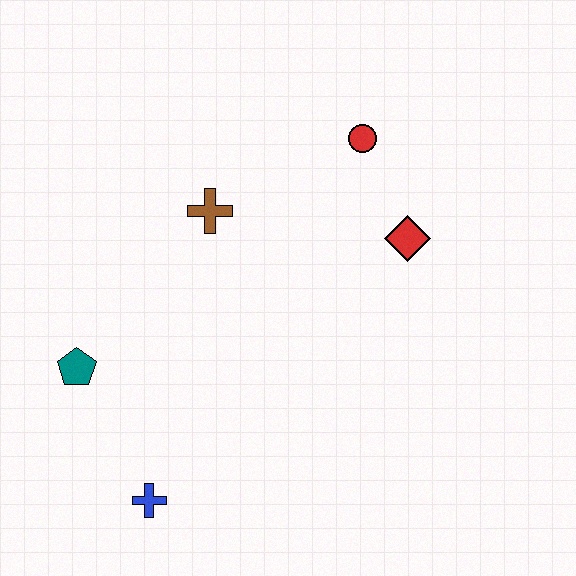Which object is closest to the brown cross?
The red circle is closest to the brown cross.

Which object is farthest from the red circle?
The blue cross is farthest from the red circle.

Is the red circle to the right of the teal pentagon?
Yes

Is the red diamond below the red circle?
Yes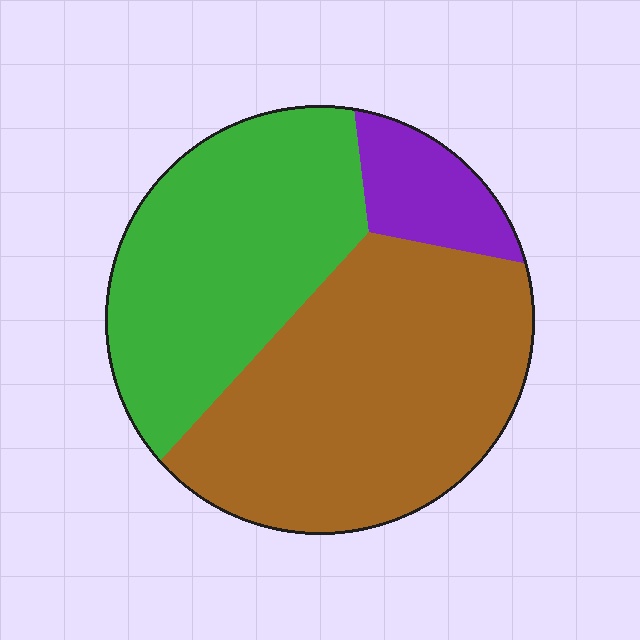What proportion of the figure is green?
Green covers 39% of the figure.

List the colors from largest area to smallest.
From largest to smallest: brown, green, purple.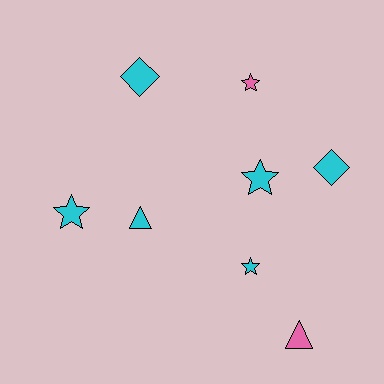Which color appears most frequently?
Cyan, with 6 objects.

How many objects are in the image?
There are 8 objects.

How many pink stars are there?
There is 1 pink star.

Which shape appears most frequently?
Star, with 4 objects.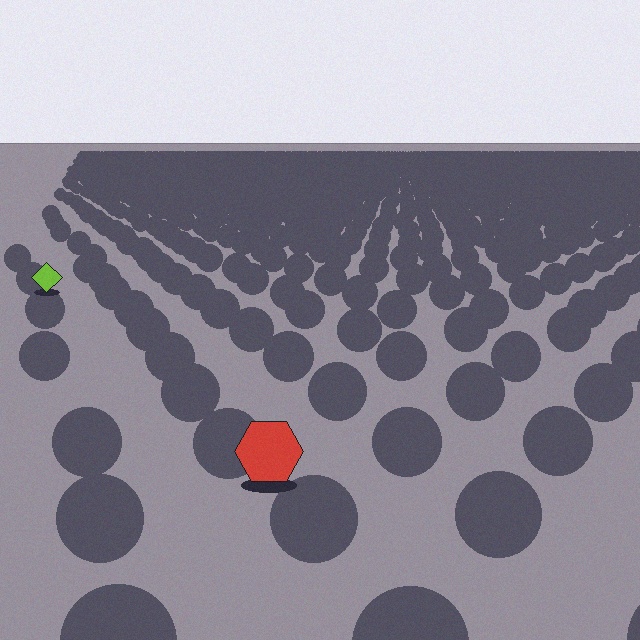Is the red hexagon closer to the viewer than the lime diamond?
Yes. The red hexagon is closer — you can tell from the texture gradient: the ground texture is coarser near it.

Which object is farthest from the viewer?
The lime diamond is farthest from the viewer. It appears smaller and the ground texture around it is denser.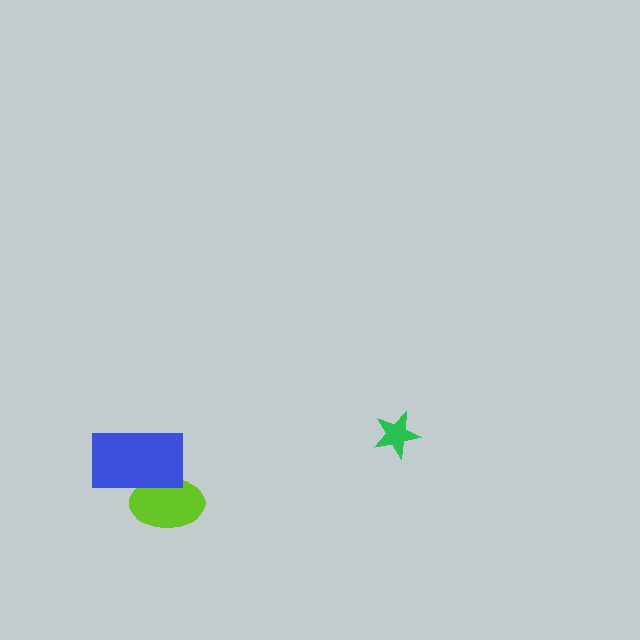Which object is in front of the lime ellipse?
The blue rectangle is in front of the lime ellipse.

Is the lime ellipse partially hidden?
Yes, it is partially covered by another shape.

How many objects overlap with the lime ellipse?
1 object overlaps with the lime ellipse.